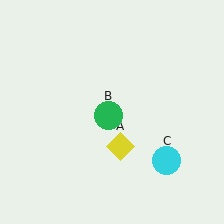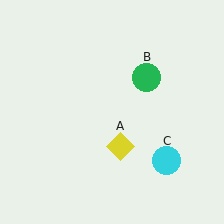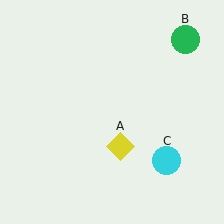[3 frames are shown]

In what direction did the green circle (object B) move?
The green circle (object B) moved up and to the right.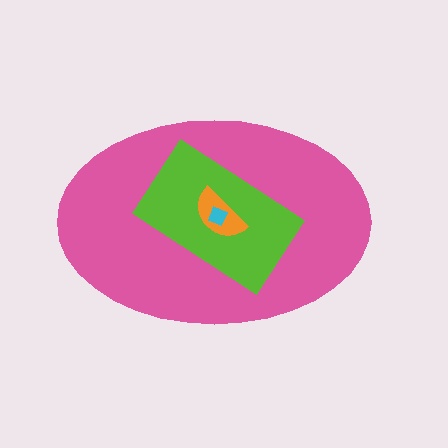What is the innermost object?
The cyan square.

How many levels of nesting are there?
4.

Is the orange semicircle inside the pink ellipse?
Yes.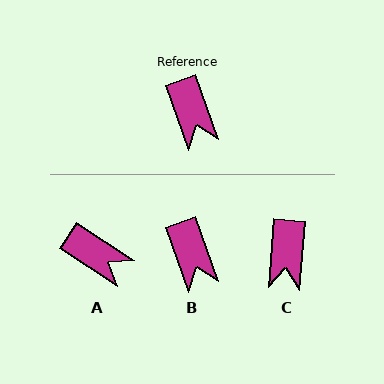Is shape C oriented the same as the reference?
No, it is off by about 24 degrees.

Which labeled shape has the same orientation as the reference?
B.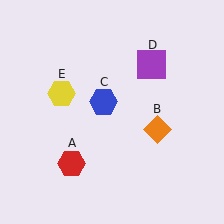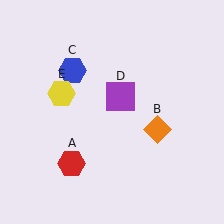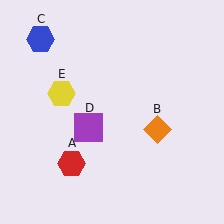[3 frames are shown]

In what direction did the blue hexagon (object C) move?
The blue hexagon (object C) moved up and to the left.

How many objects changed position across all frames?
2 objects changed position: blue hexagon (object C), purple square (object D).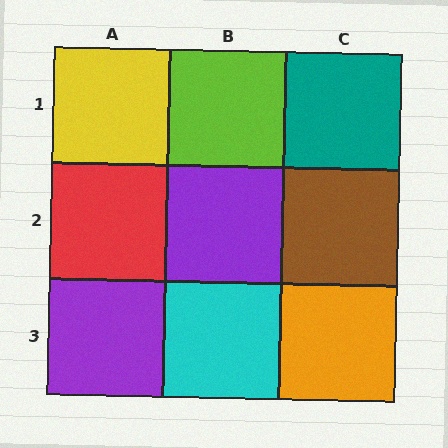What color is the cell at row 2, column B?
Purple.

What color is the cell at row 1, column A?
Yellow.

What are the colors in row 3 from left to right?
Purple, cyan, orange.